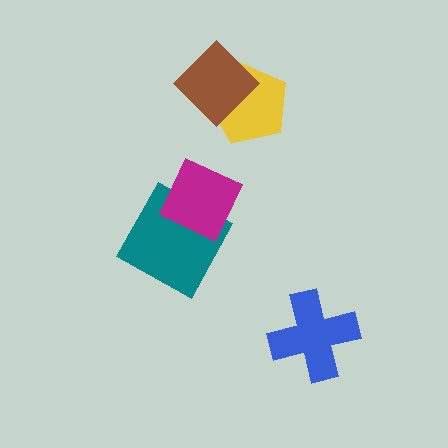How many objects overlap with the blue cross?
0 objects overlap with the blue cross.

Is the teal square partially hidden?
Yes, it is partially covered by another shape.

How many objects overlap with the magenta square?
1 object overlaps with the magenta square.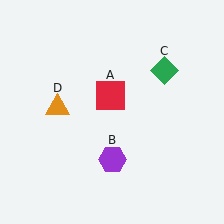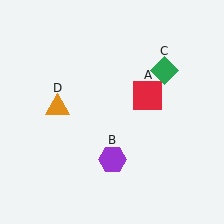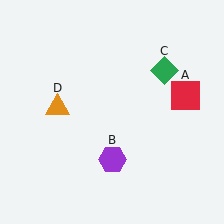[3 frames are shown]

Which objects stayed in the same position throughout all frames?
Purple hexagon (object B) and green diamond (object C) and orange triangle (object D) remained stationary.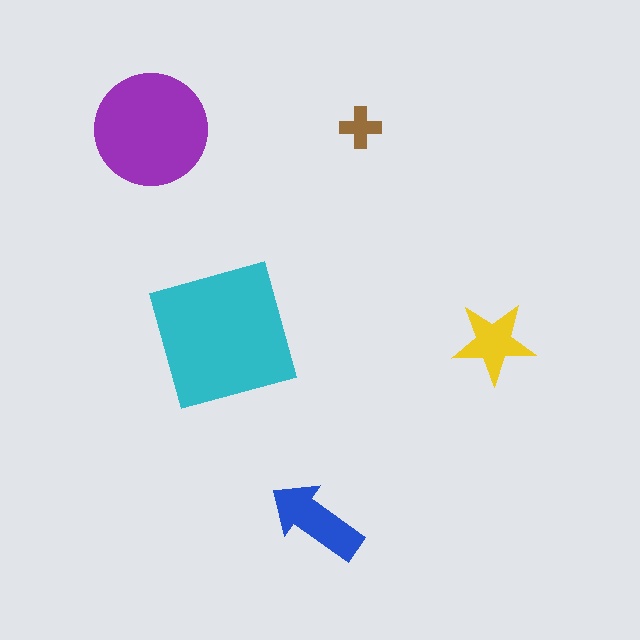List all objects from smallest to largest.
The brown cross, the yellow star, the blue arrow, the purple circle, the cyan square.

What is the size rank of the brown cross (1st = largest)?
5th.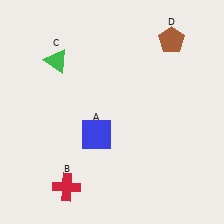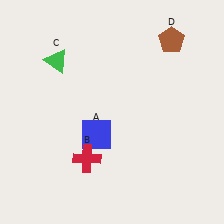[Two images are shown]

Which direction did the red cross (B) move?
The red cross (B) moved up.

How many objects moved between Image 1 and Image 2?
1 object moved between the two images.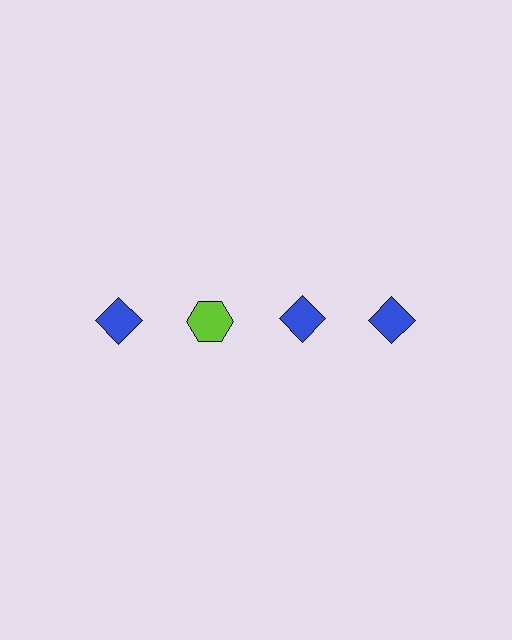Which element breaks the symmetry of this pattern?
The lime hexagon in the top row, second from left column breaks the symmetry. All other shapes are blue diamonds.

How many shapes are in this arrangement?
There are 4 shapes arranged in a grid pattern.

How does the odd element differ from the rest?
It differs in both color (lime instead of blue) and shape (hexagon instead of diamond).